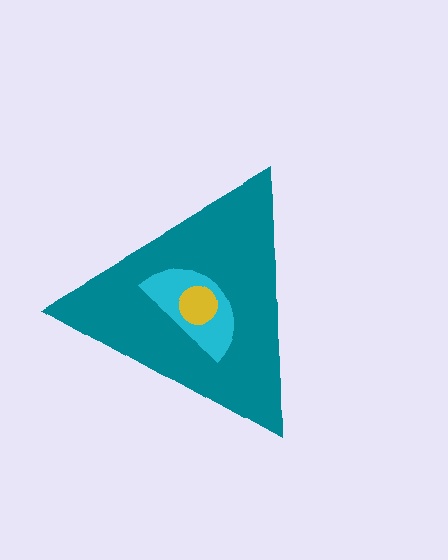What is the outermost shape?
The teal triangle.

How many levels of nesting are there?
3.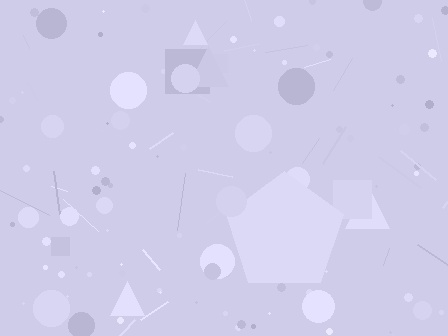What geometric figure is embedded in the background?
A pentagon is embedded in the background.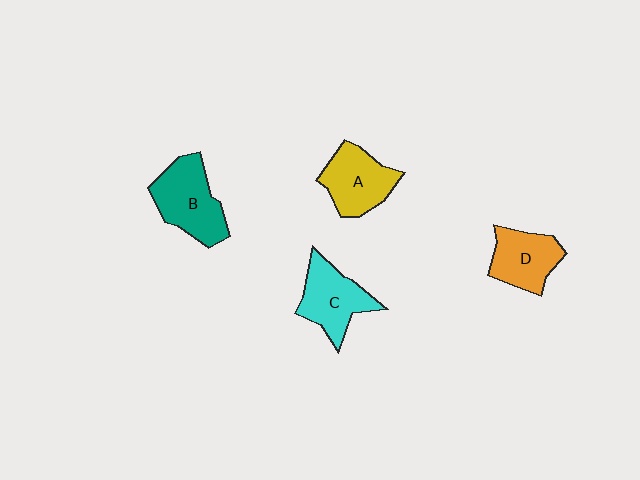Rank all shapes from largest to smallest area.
From largest to smallest: B (teal), C (cyan), A (yellow), D (orange).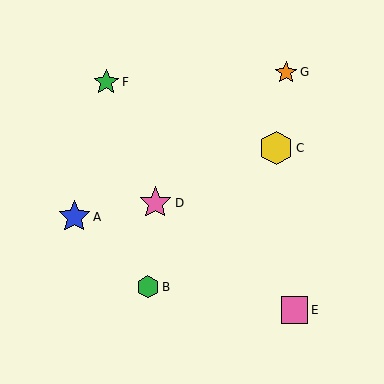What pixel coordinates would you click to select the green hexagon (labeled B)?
Click at (148, 287) to select the green hexagon B.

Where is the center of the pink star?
The center of the pink star is at (155, 203).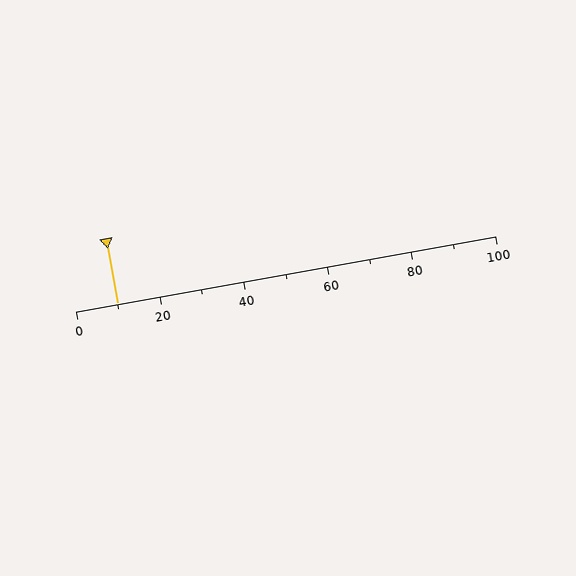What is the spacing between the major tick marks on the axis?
The major ticks are spaced 20 apart.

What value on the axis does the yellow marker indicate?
The marker indicates approximately 10.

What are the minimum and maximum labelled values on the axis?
The axis runs from 0 to 100.